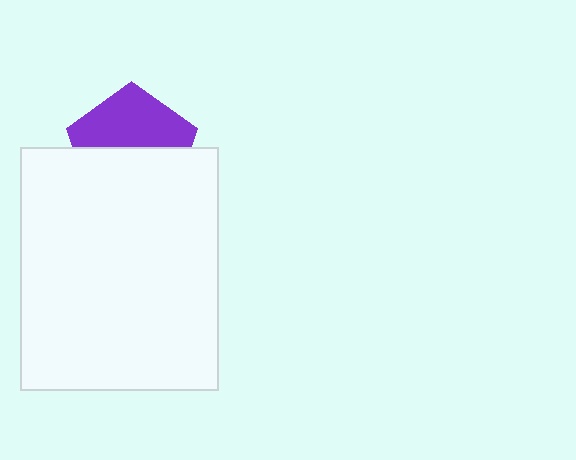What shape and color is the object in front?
The object in front is a white rectangle.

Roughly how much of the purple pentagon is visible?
About half of it is visible (roughly 49%).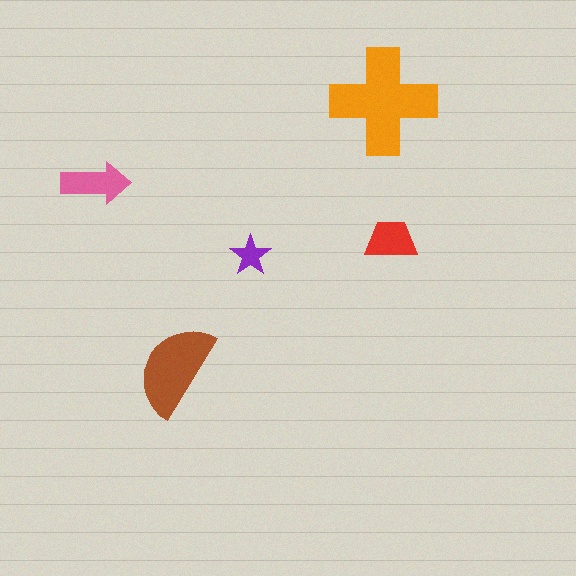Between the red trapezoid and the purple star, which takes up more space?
The red trapezoid.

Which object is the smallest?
The purple star.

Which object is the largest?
The orange cross.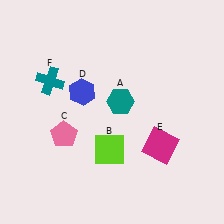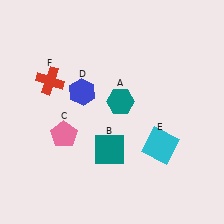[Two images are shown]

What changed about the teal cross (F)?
In Image 1, F is teal. In Image 2, it changed to red.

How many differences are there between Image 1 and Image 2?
There are 3 differences between the two images.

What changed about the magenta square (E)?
In Image 1, E is magenta. In Image 2, it changed to cyan.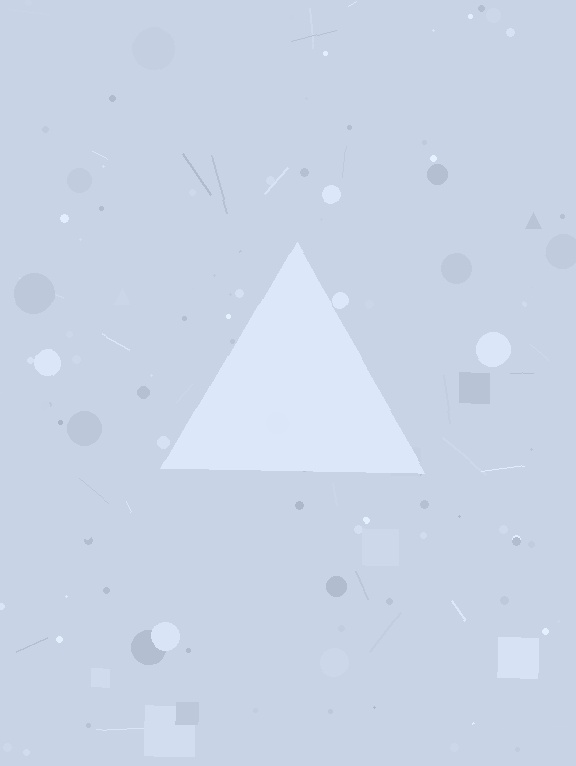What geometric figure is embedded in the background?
A triangle is embedded in the background.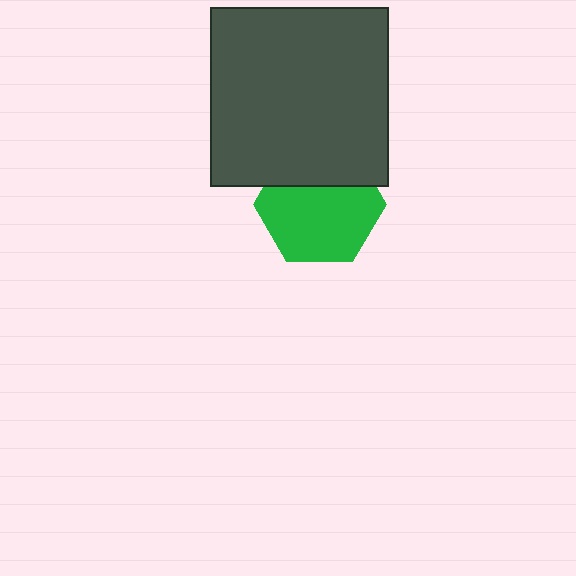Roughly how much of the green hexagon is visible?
Most of it is visible (roughly 67%).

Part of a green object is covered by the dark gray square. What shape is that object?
It is a hexagon.